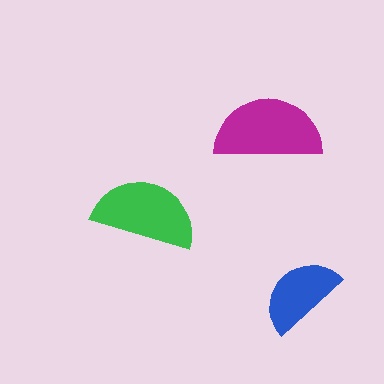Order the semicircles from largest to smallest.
the magenta one, the green one, the blue one.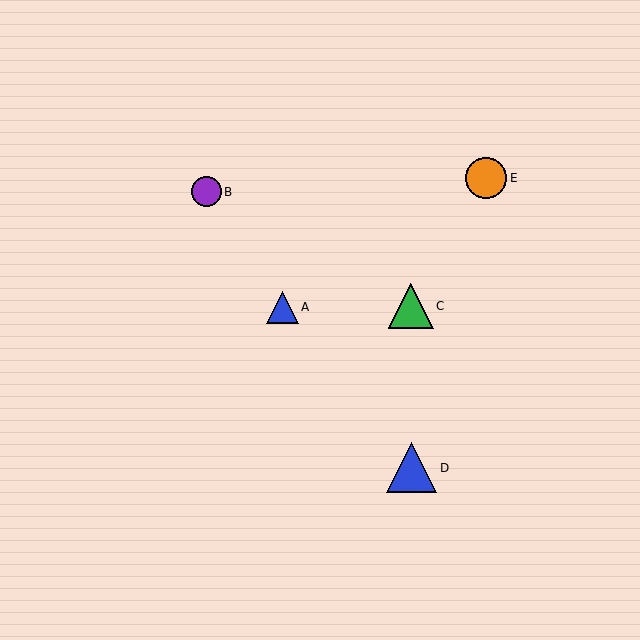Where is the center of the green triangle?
The center of the green triangle is at (411, 306).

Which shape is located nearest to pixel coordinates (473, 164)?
The orange circle (labeled E) at (486, 178) is nearest to that location.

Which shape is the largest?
The blue triangle (labeled D) is the largest.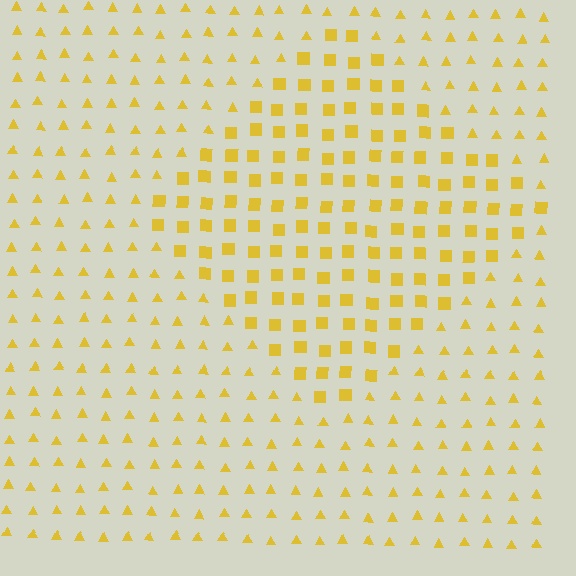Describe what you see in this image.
The image is filled with small yellow elements arranged in a uniform grid. A diamond-shaped region contains squares, while the surrounding area contains triangles. The boundary is defined purely by the change in element shape.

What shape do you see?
I see a diamond.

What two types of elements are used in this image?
The image uses squares inside the diamond region and triangles outside it.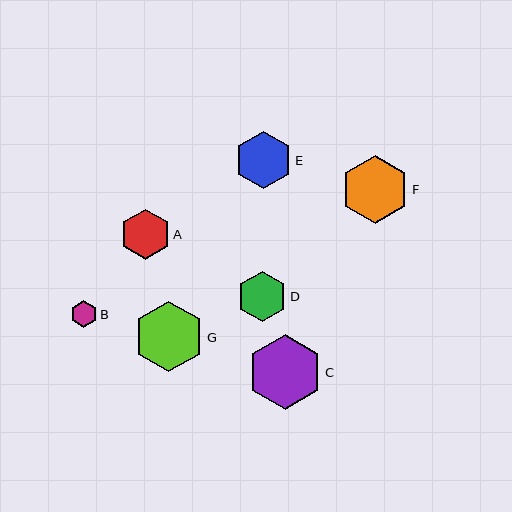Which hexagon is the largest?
Hexagon C is the largest with a size of approximately 75 pixels.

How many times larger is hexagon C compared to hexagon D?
Hexagon C is approximately 1.5 times the size of hexagon D.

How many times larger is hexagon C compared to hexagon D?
Hexagon C is approximately 1.5 times the size of hexagon D.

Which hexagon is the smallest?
Hexagon B is the smallest with a size of approximately 27 pixels.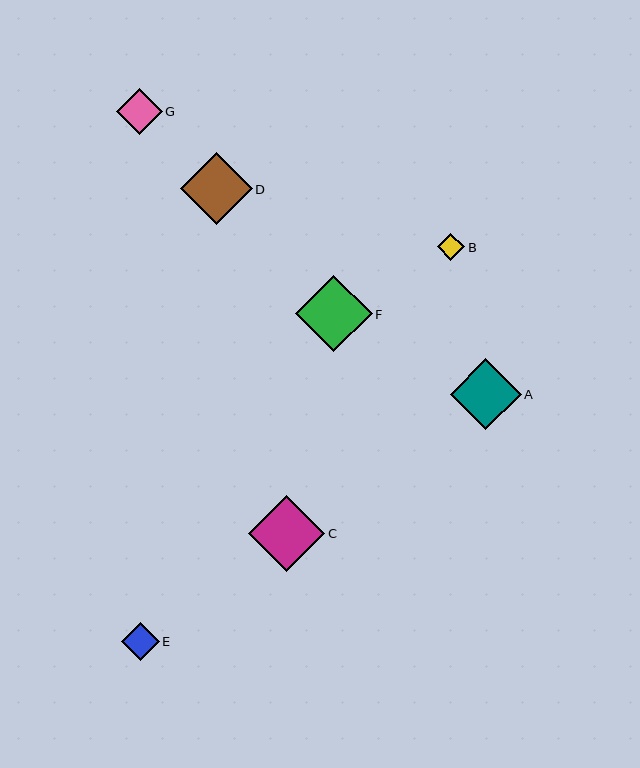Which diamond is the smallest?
Diamond B is the smallest with a size of approximately 28 pixels.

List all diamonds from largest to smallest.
From largest to smallest: C, F, D, A, G, E, B.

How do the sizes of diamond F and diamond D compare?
Diamond F and diamond D are approximately the same size.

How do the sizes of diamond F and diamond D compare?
Diamond F and diamond D are approximately the same size.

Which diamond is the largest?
Diamond C is the largest with a size of approximately 76 pixels.